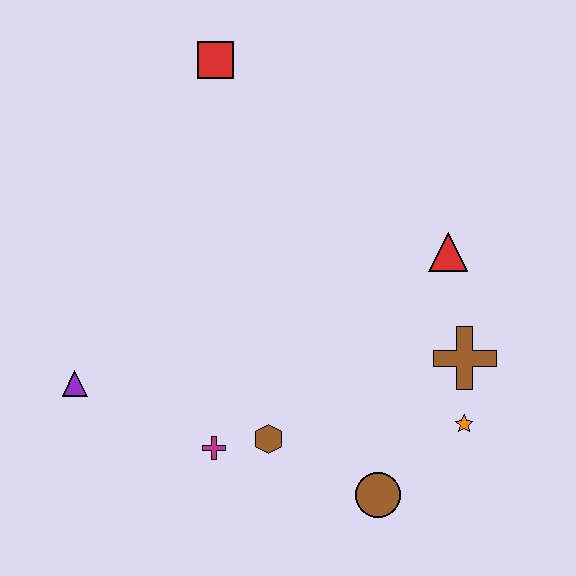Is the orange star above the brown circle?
Yes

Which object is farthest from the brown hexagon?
The red square is farthest from the brown hexagon.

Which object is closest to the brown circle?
The orange star is closest to the brown circle.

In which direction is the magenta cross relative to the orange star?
The magenta cross is to the left of the orange star.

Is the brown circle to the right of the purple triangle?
Yes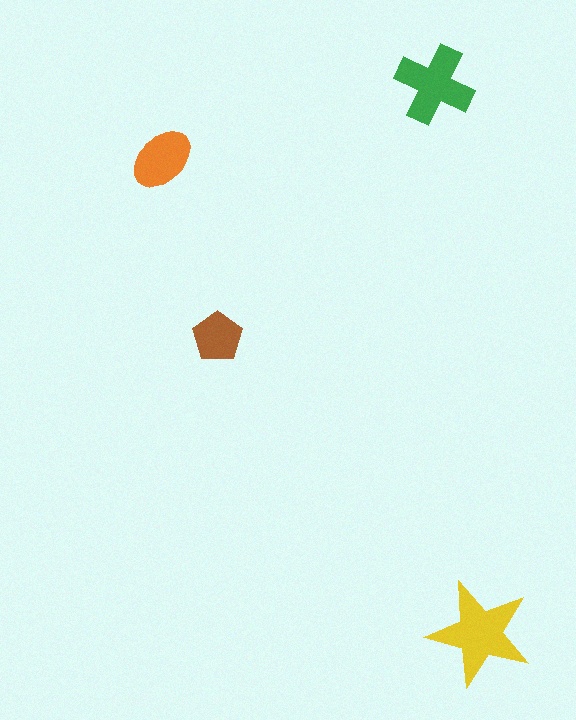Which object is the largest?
The yellow star.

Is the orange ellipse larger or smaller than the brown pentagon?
Larger.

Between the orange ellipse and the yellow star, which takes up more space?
The yellow star.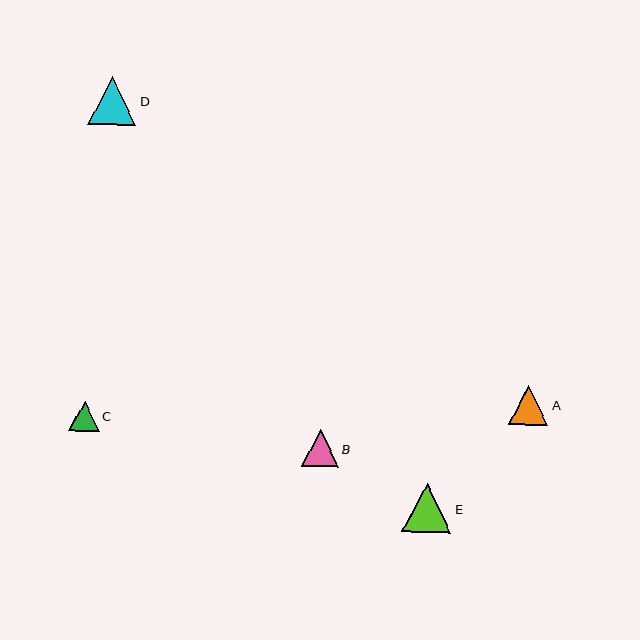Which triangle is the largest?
Triangle E is the largest with a size of approximately 50 pixels.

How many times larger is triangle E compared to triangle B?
Triangle E is approximately 1.4 times the size of triangle B.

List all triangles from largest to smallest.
From largest to smallest: E, D, A, B, C.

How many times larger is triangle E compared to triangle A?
Triangle E is approximately 1.3 times the size of triangle A.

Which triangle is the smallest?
Triangle C is the smallest with a size of approximately 30 pixels.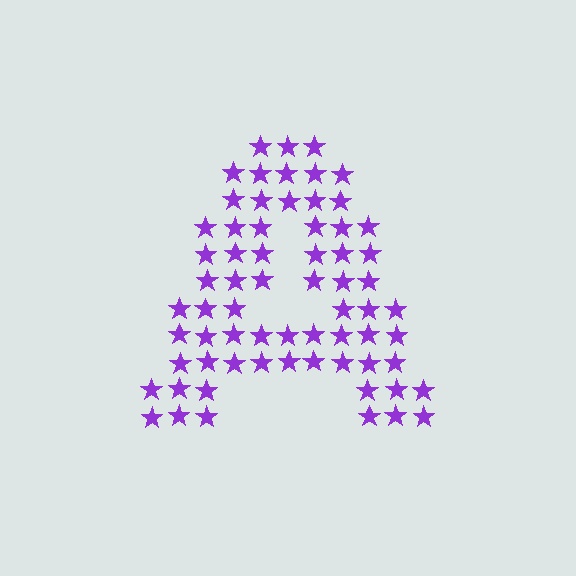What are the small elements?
The small elements are stars.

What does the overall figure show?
The overall figure shows the letter A.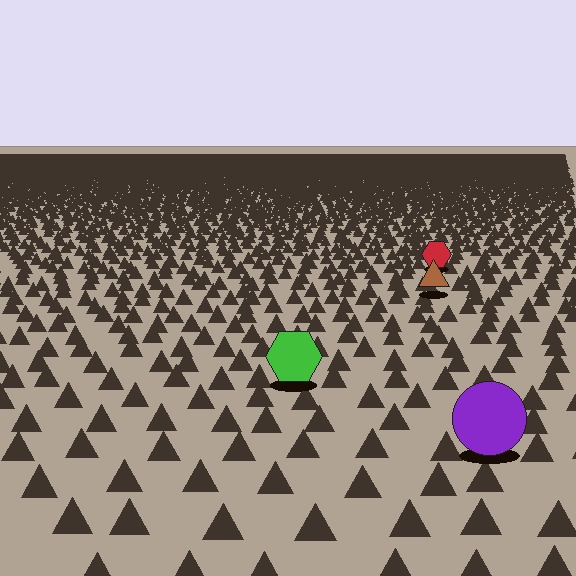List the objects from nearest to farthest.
From nearest to farthest: the purple circle, the green hexagon, the brown triangle, the red hexagon.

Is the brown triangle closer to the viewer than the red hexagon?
Yes. The brown triangle is closer — you can tell from the texture gradient: the ground texture is coarser near it.